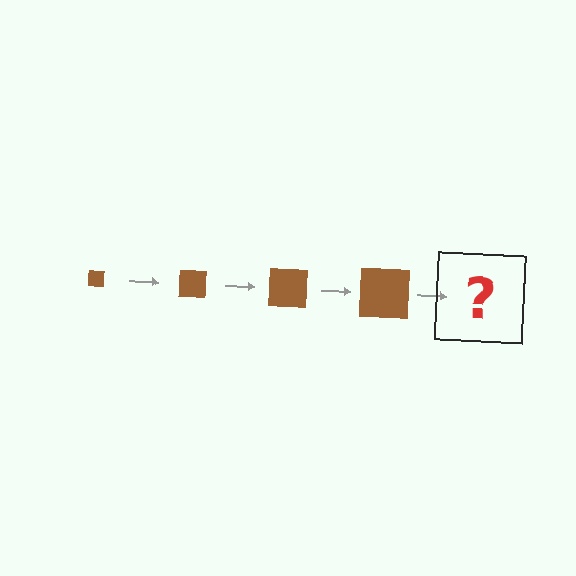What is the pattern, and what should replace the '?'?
The pattern is that the square gets progressively larger each step. The '?' should be a brown square, larger than the previous one.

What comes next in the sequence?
The next element should be a brown square, larger than the previous one.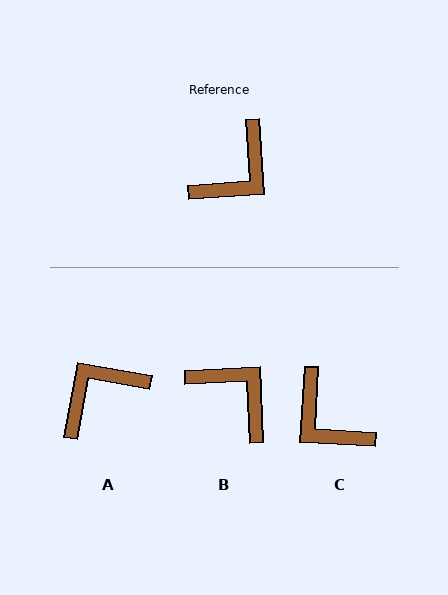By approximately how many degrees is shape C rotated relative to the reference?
Approximately 97 degrees clockwise.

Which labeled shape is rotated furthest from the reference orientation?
A, about 166 degrees away.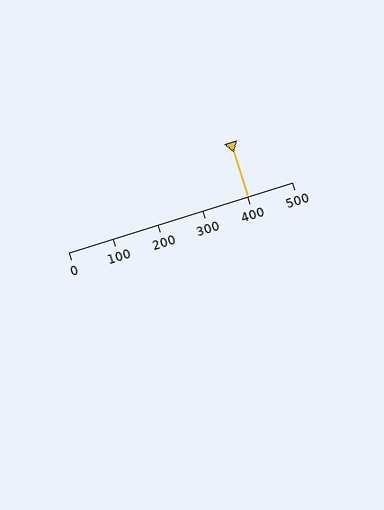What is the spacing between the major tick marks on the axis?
The major ticks are spaced 100 apart.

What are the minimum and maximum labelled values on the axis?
The axis runs from 0 to 500.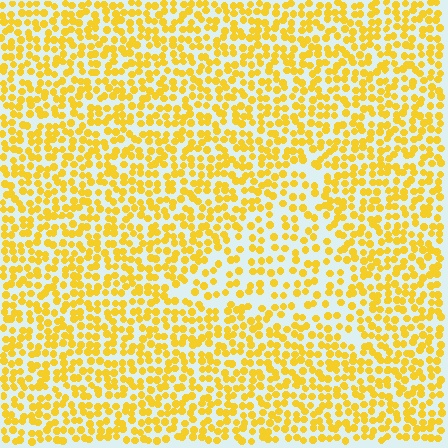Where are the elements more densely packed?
The elements are more densely packed outside the triangle boundary.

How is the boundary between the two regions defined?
The boundary is defined by a change in element density (approximately 1.7x ratio). All elements are the same color, size, and shape.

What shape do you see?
I see a triangle.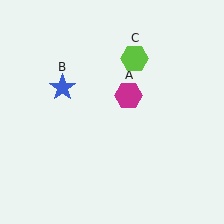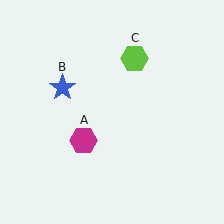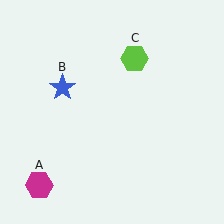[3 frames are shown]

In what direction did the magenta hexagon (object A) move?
The magenta hexagon (object A) moved down and to the left.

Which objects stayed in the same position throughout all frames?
Blue star (object B) and lime hexagon (object C) remained stationary.